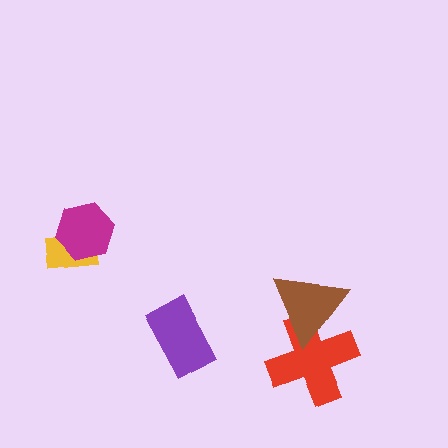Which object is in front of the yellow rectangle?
The magenta hexagon is in front of the yellow rectangle.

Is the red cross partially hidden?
Yes, it is partially covered by another shape.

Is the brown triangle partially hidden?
No, no other shape covers it.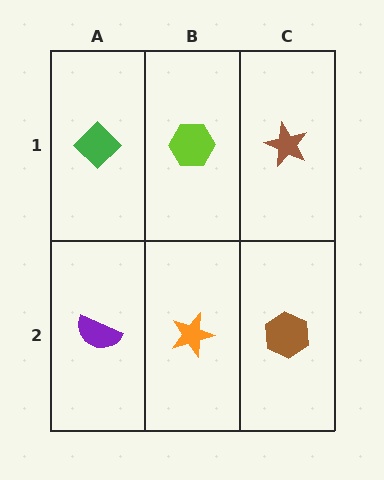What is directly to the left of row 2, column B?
A purple semicircle.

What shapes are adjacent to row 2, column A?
A green diamond (row 1, column A), an orange star (row 2, column B).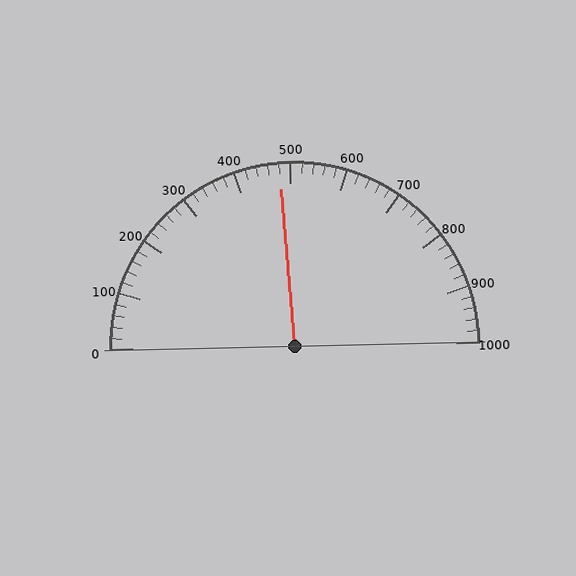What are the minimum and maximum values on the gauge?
The gauge ranges from 0 to 1000.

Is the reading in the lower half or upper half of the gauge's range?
The reading is in the lower half of the range (0 to 1000).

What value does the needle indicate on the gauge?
The needle indicates approximately 480.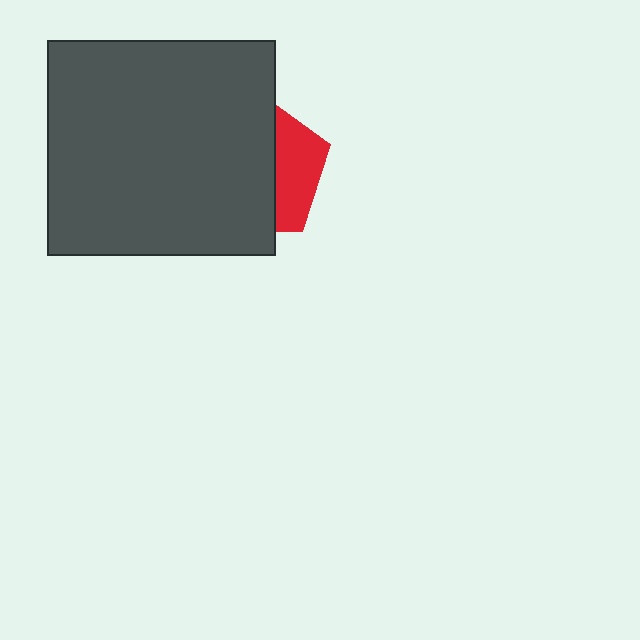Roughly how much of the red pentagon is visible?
A small part of it is visible (roughly 33%).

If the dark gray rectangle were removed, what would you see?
You would see the complete red pentagon.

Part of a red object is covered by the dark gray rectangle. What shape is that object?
It is a pentagon.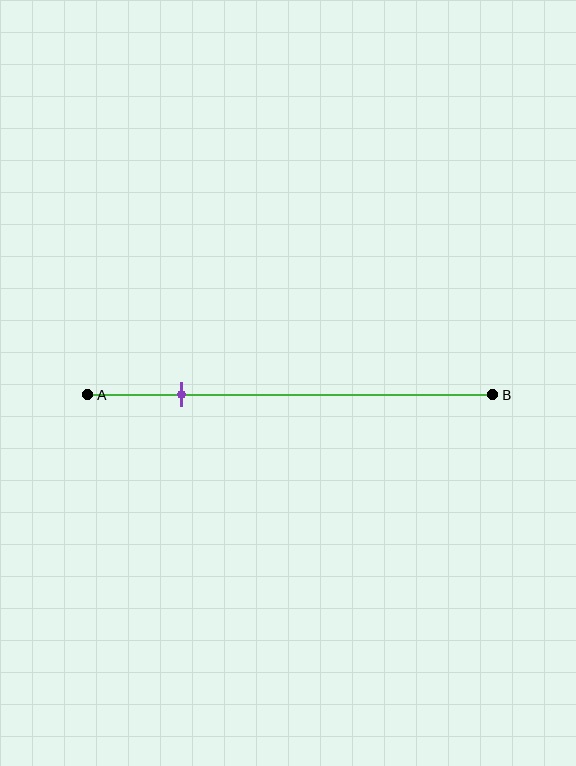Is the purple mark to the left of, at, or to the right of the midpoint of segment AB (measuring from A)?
The purple mark is to the left of the midpoint of segment AB.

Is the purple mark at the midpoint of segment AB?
No, the mark is at about 25% from A, not at the 50% midpoint.